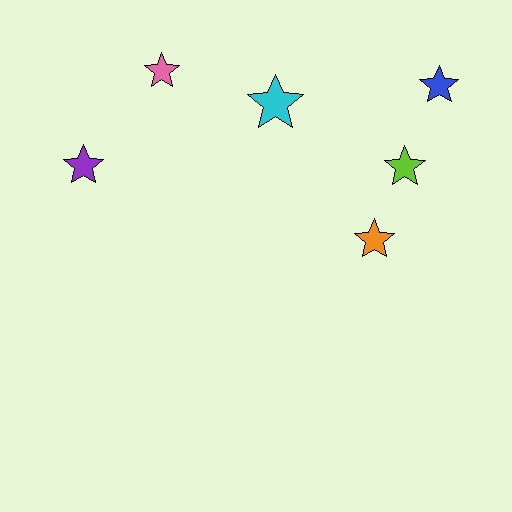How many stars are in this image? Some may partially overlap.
There are 6 stars.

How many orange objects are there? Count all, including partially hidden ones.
There is 1 orange object.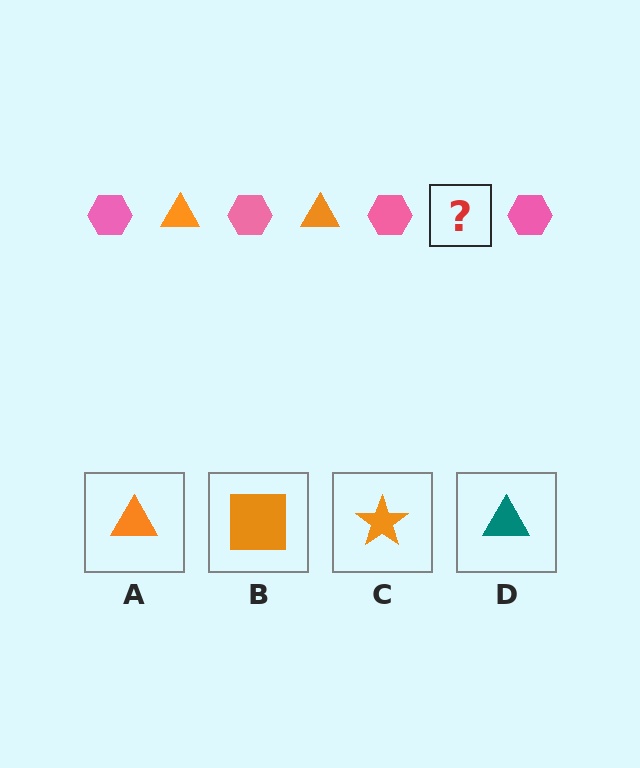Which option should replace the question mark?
Option A.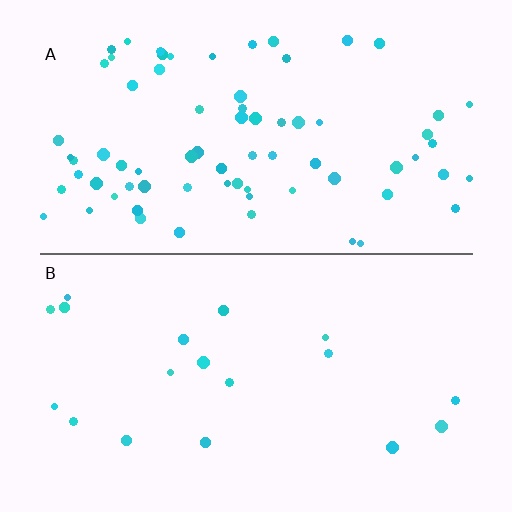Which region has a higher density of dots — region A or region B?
A (the top).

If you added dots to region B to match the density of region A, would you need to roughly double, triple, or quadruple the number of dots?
Approximately quadruple.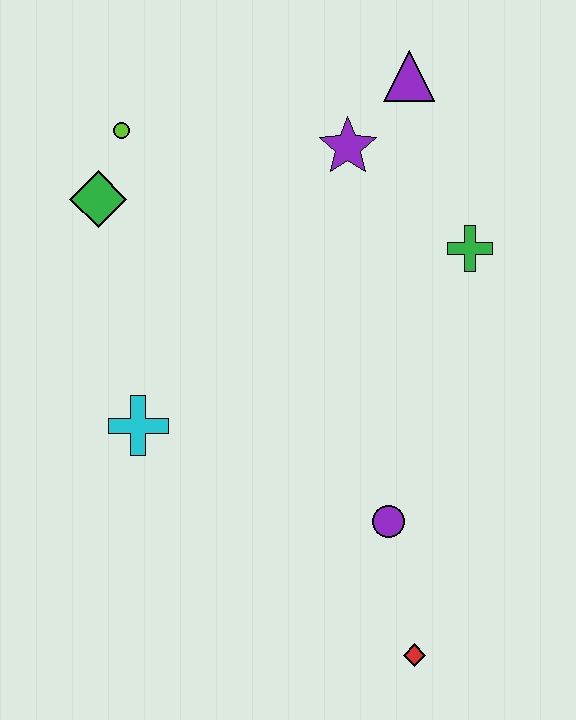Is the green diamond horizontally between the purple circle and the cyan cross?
No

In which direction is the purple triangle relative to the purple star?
The purple triangle is above the purple star.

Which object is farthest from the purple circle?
The lime circle is farthest from the purple circle.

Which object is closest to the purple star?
The purple triangle is closest to the purple star.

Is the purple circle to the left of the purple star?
No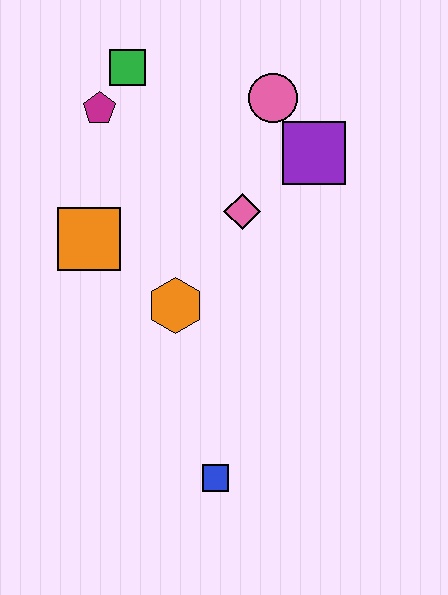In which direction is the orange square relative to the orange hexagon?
The orange square is to the left of the orange hexagon.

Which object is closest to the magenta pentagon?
The green square is closest to the magenta pentagon.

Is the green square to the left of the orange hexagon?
Yes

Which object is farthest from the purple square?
The blue square is farthest from the purple square.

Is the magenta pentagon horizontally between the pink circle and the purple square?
No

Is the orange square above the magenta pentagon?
No